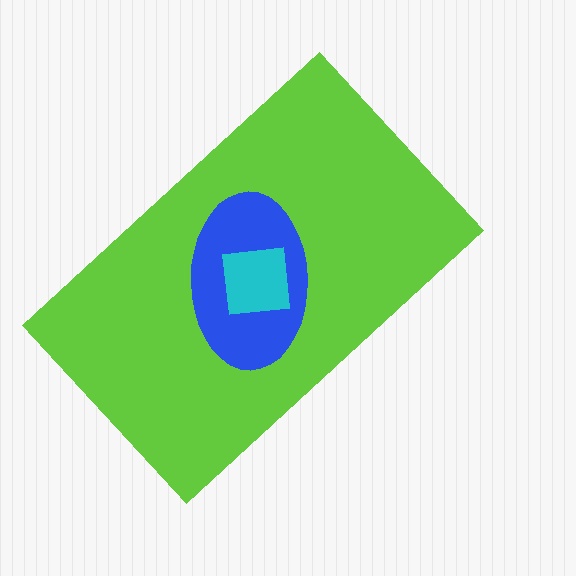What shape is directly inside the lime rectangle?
The blue ellipse.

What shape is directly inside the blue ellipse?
The cyan square.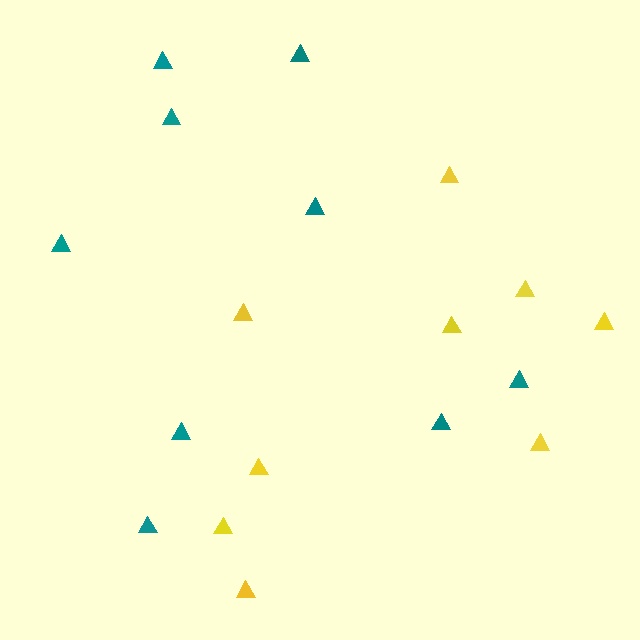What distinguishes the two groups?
There are 2 groups: one group of yellow triangles (9) and one group of teal triangles (9).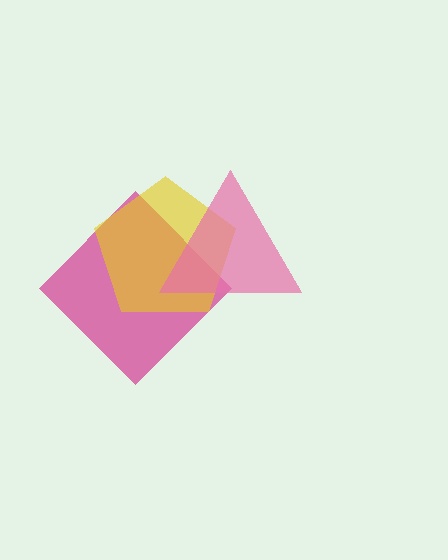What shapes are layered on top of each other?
The layered shapes are: a magenta diamond, a yellow pentagon, a pink triangle.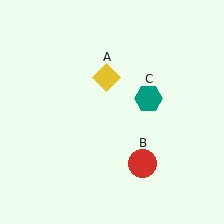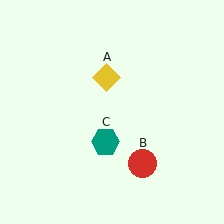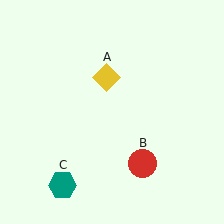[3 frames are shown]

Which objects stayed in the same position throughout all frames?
Yellow diamond (object A) and red circle (object B) remained stationary.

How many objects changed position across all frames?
1 object changed position: teal hexagon (object C).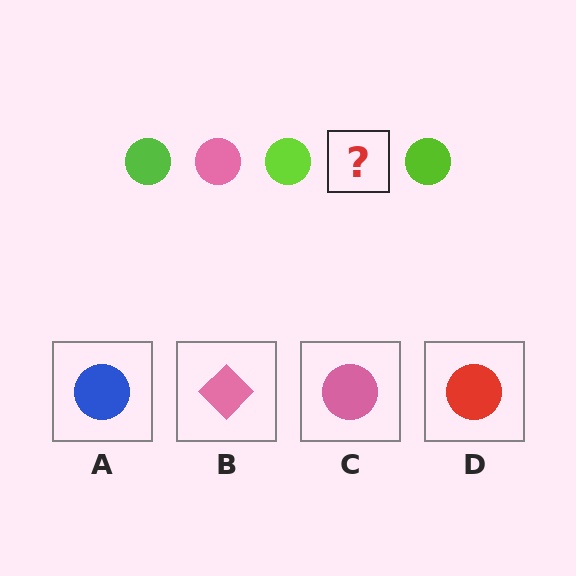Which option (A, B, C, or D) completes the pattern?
C.